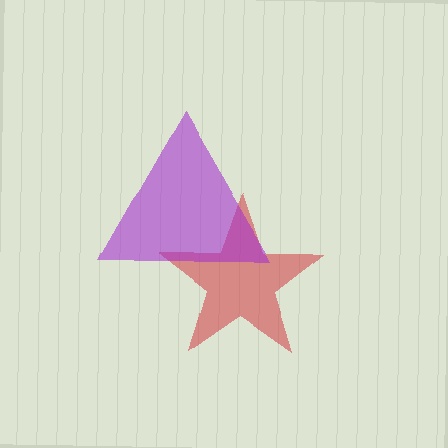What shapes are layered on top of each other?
The layered shapes are: a red star, a purple triangle.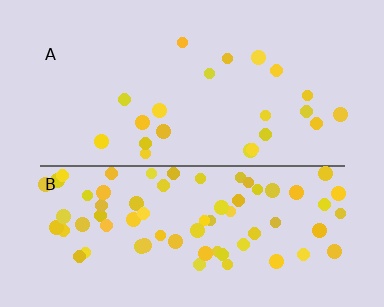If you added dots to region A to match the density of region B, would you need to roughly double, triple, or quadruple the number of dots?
Approximately triple.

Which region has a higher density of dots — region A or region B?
B (the bottom).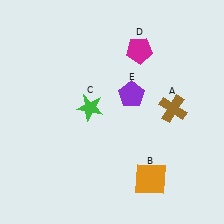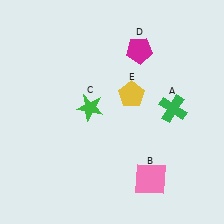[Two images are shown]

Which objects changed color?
A changed from brown to green. B changed from orange to pink. E changed from purple to yellow.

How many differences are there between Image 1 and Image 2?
There are 3 differences between the two images.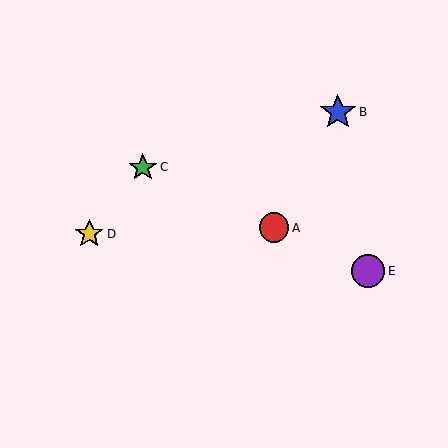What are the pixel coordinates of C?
Object C is at (143, 167).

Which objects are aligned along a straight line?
Objects A, C, E are aligned along a straight line.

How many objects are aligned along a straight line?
3 objects (A, C, E) are aligned along a straight line.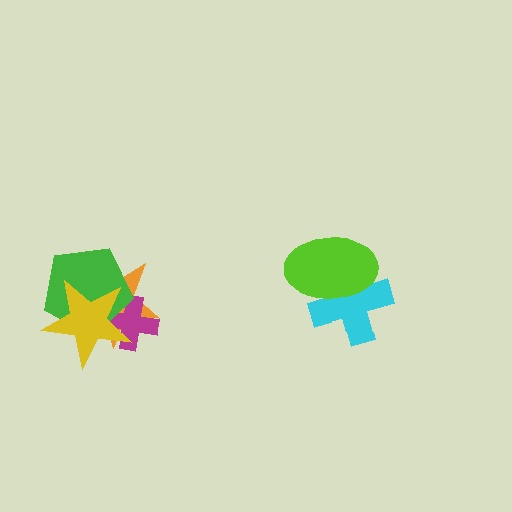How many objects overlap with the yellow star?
3 objects overlap with the yellow star.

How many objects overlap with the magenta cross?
3 objects overlap with the magenta cross.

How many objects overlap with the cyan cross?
1 object overlaps with the cyan cross.